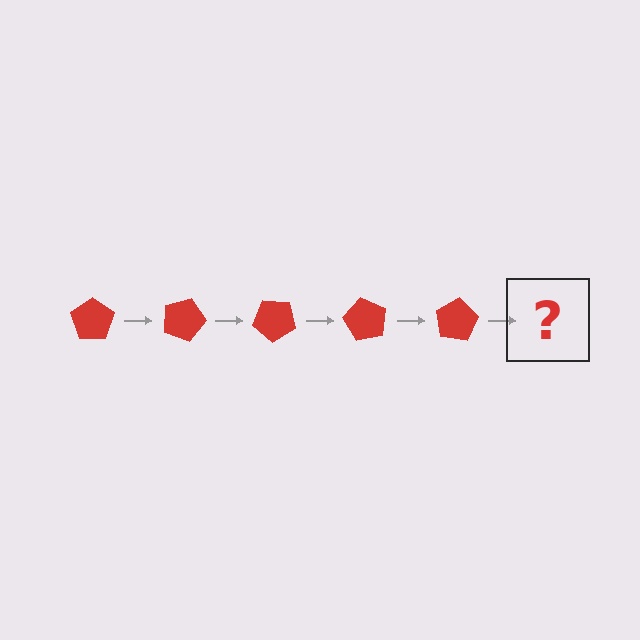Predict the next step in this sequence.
The next step is a red pentagon rotated 100 degrees.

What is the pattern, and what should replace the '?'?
The pattern is that the pentagon rotates 20 degrees each step. The '?' should be a red pentagon rotated 100 degrees.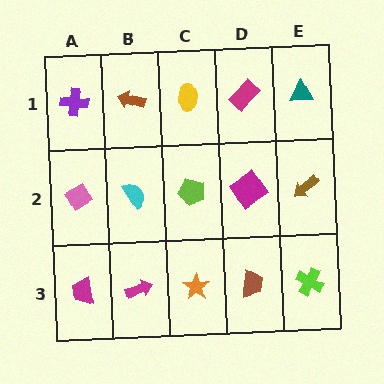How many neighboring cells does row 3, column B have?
3.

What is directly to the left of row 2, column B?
A pink diamond.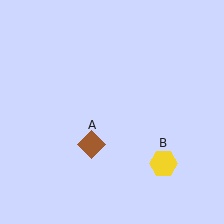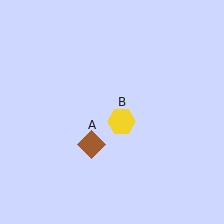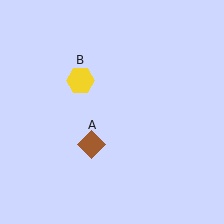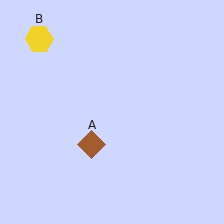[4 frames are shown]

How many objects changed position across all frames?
1 object changed position: yellow hexagon (object B).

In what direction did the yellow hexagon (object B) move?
The yellow hexagon (object B) moved up and to the left.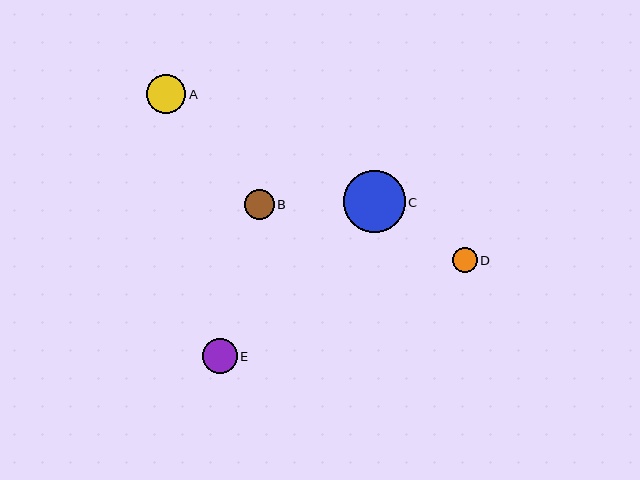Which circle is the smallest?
Circle D is the smallest with a size of approximately 25 pixels.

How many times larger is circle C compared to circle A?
Circle C is approximately 1.6 times the size of circle A.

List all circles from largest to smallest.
From largest to smallest: C, A, E, B, D.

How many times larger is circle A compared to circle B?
Circle A is approximately 1.3 times the size of circle B.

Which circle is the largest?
Circle C is the largest with a size of approximately 62 pixels.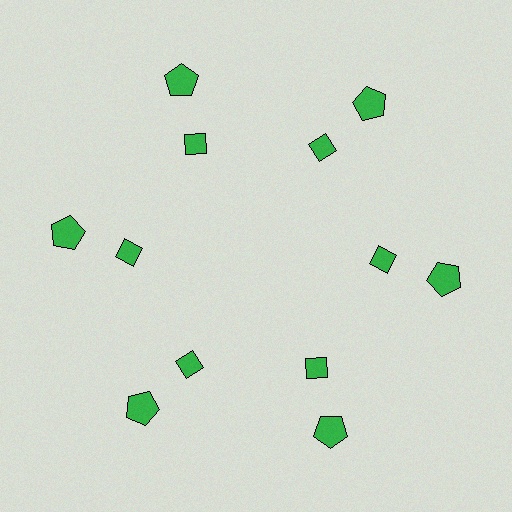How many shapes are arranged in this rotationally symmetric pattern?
There are 12 shapes, arranged in 6 groups of 2.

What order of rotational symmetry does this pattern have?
This pattern has 6-fold rotational symmetry.